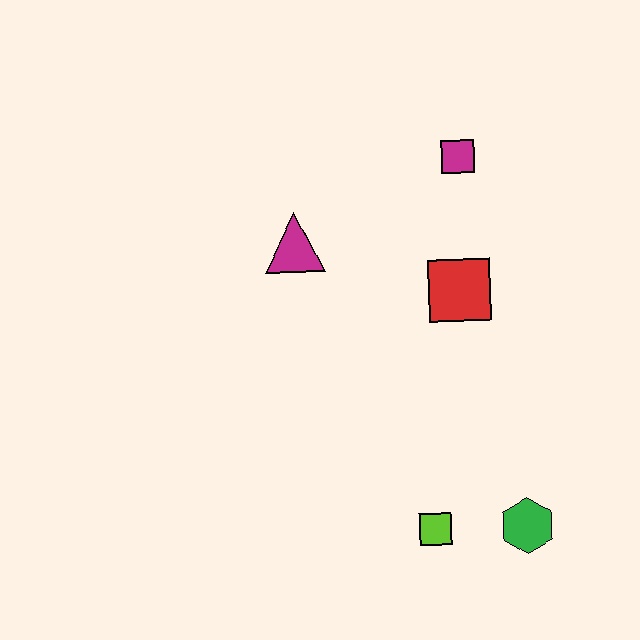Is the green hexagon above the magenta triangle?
No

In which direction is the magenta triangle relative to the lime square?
The magenta triangle is above the lime square.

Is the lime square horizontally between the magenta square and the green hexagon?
No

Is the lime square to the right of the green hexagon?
No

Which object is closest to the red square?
The magenta square is closest to the red square.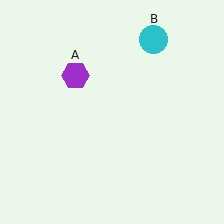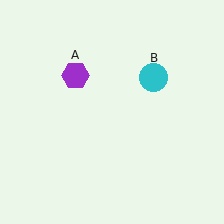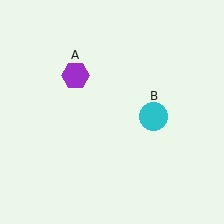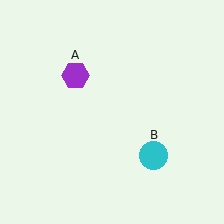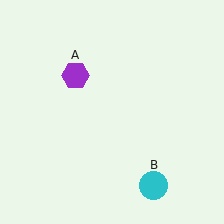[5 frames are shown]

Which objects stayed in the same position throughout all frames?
Purple hexagon (object A) remained stationary.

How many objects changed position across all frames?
1 object changed position: cyan circle (object B).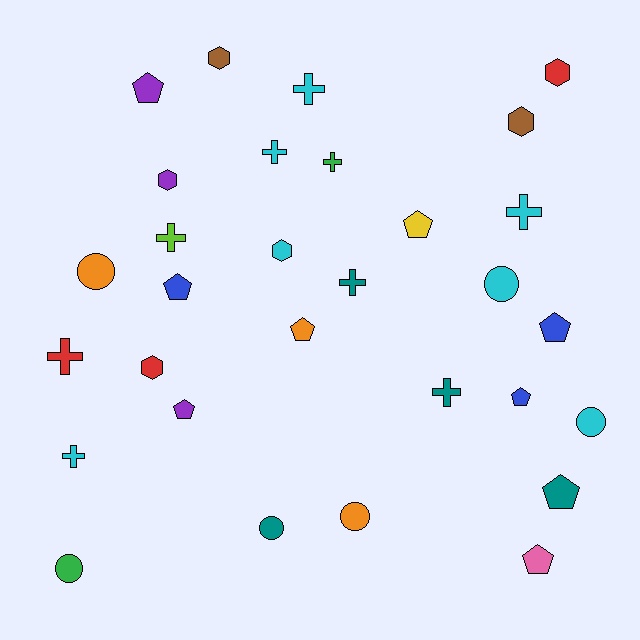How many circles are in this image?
There are 6 circles.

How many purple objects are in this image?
There are 3 purple objects.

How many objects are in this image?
There are 30 objects.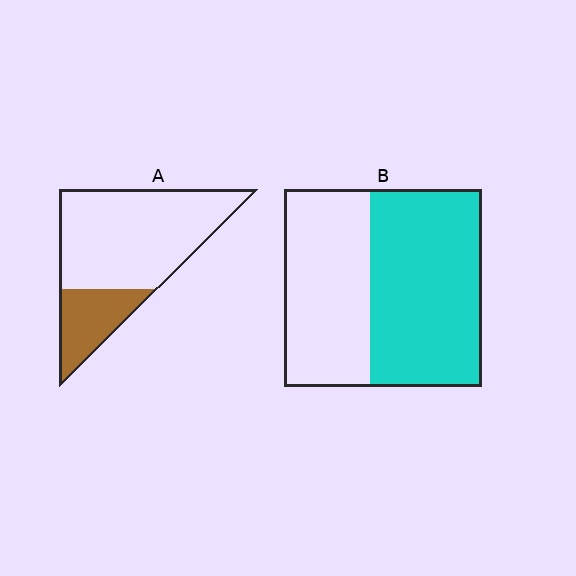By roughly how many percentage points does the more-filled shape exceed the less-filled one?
By roughly 30 percentage points (B over A).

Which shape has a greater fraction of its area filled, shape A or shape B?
Shape B.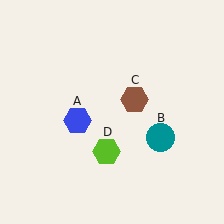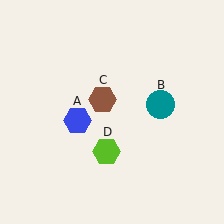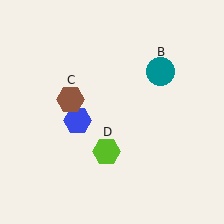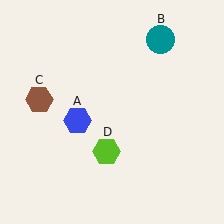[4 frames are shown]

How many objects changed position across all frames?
2 objects changed position: teal circle (object B), brown hexagon (object C).